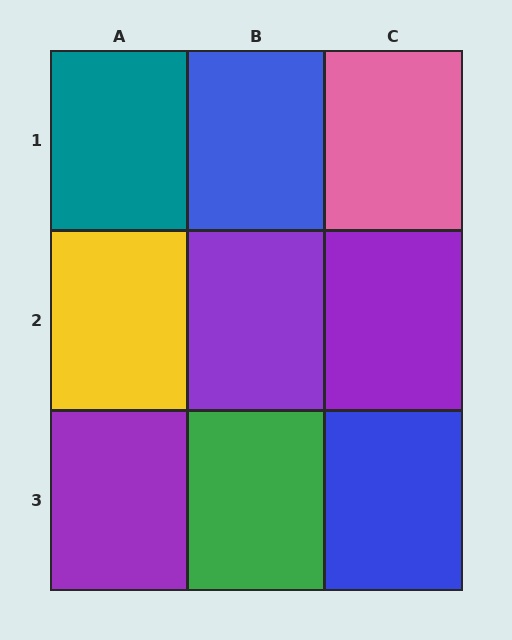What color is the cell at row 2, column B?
Purple.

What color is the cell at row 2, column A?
Yellow.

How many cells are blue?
2 cells are blue.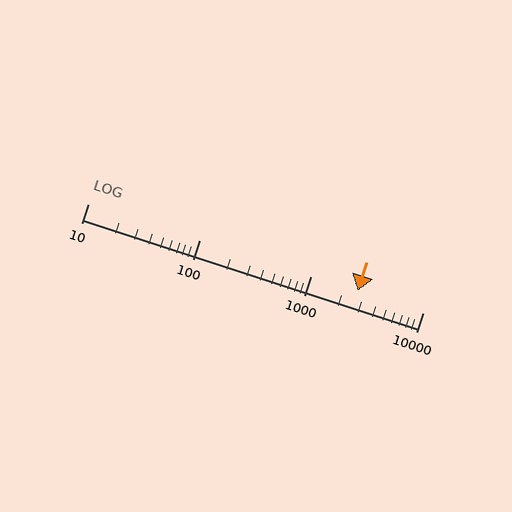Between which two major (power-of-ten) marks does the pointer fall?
The pointer is between 1000 and 10000.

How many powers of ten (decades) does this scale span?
The scale spans 3 decades, from 10 to 10000.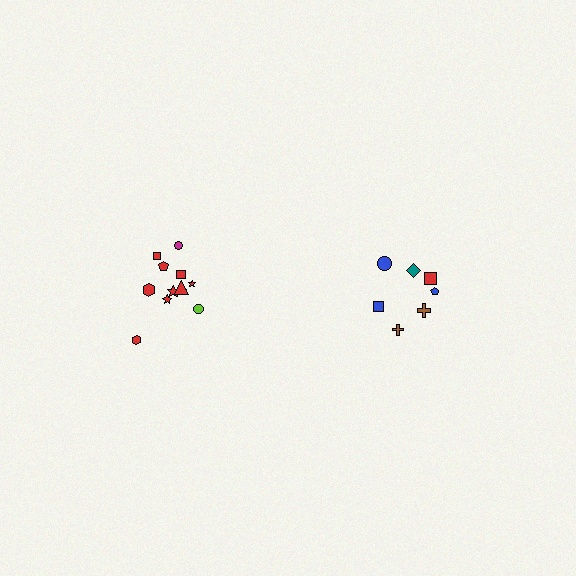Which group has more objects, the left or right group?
The left group.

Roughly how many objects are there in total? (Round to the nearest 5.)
Roughly 20 objects in total.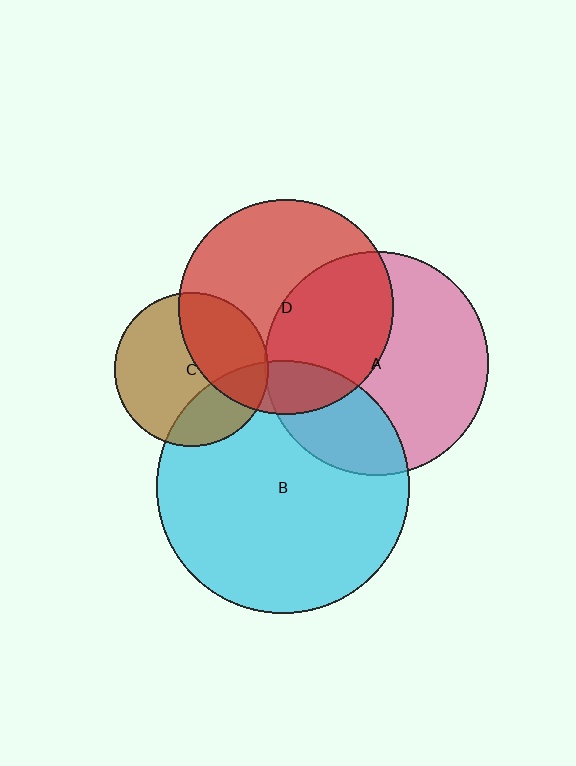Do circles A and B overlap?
Yes.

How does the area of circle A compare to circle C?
Approximately 2.1 times.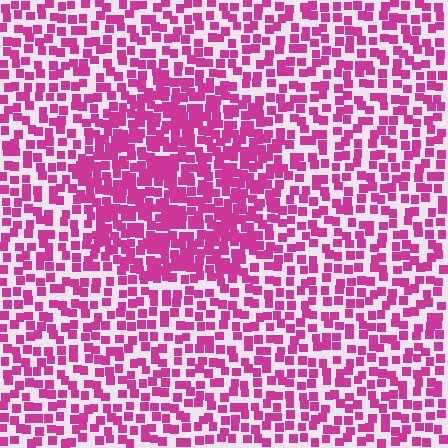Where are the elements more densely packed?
The elements are more densely packed inside the circle boundary.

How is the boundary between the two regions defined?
The boundary is defined by a change in element density (approximately 1.8x ratio). All elements are the same color, size, and shape.